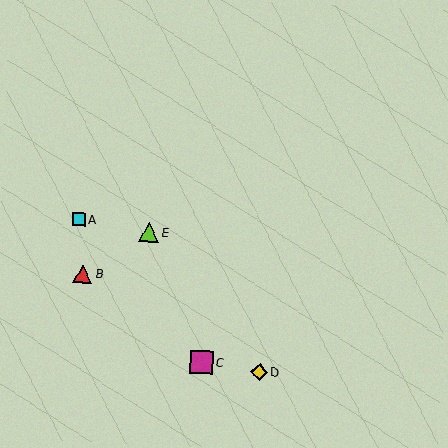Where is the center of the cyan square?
The center of the cyan square is at (79, 219).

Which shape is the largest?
The magenta square (labeled C) is the largest.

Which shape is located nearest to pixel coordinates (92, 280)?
The red triangle (labeled B) at (83, 274) is nearest to that location.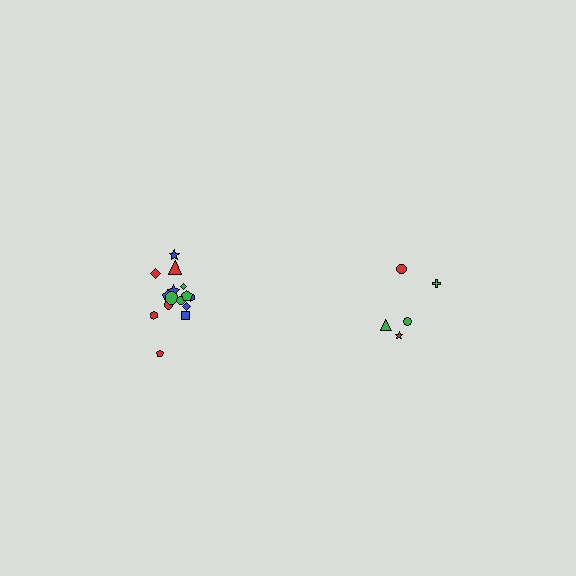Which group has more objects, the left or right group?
The left group.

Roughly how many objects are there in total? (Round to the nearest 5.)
Roughly 20 objects in total.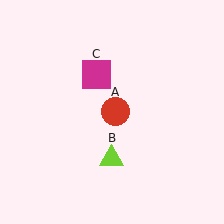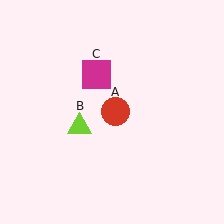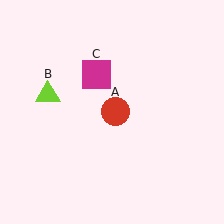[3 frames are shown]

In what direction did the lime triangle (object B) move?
The lime triangle (object B) moved up and to the left.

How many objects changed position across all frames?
1 object changed position: lime triangle (object B).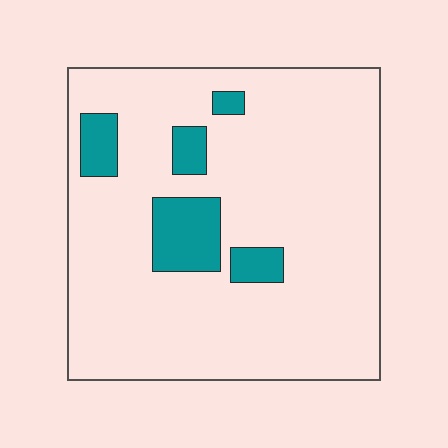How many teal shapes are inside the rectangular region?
5.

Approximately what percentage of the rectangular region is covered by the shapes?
Approximately 10%.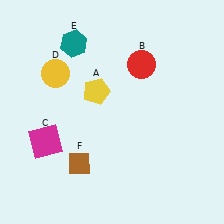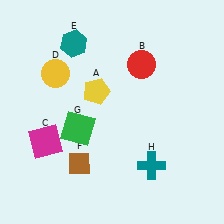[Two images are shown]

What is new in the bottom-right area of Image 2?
A teal cross (H) was added in the bottom-right area of Image 2.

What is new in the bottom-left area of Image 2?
A green square (G) was added in the bottom-left area of Image 2.